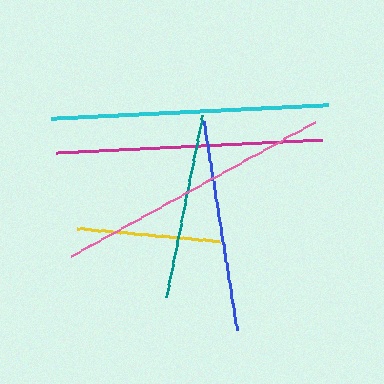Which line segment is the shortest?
The yellow line is the shortest at approximately 143 pixels.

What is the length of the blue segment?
The blue segment is approximately 211 pixels long.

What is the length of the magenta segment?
The magenta segment is approximately 266 pixels long.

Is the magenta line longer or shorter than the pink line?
The pink line is longer than the magenta line.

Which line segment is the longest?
The pink line is the longest at approximately 278 pixels.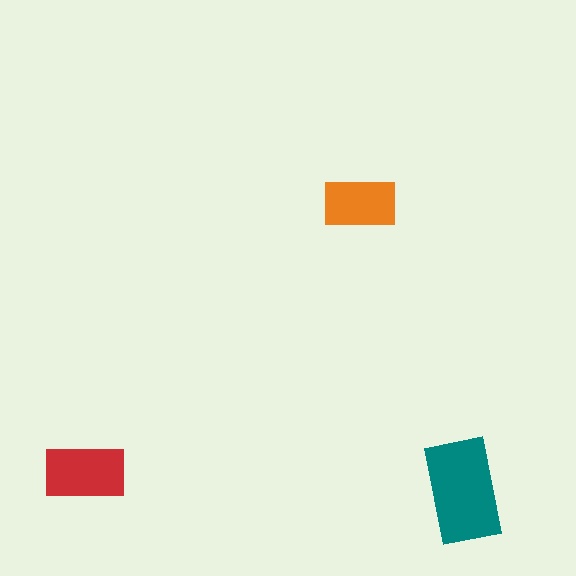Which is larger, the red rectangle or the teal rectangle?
The teal one.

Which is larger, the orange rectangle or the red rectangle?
The red one.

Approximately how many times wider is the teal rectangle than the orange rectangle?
About 1.5 times wider.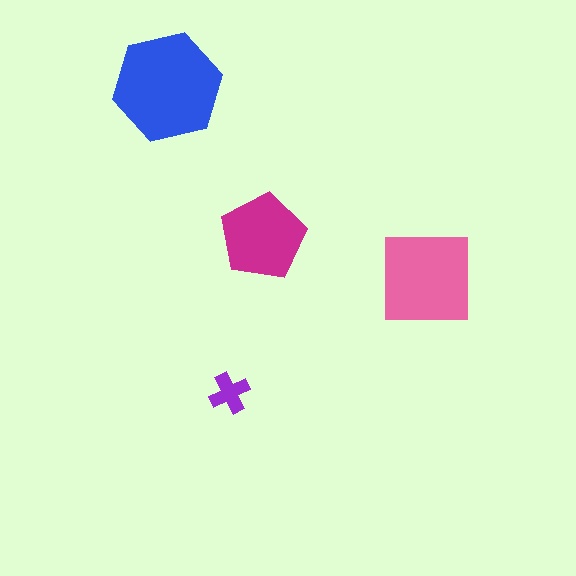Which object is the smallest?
The purple cross.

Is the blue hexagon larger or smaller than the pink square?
Larger.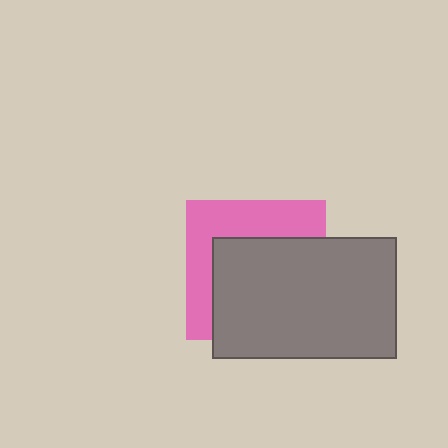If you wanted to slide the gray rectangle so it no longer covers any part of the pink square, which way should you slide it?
Slide it toward the lower-right — that is the most direct way to separate the two shapes.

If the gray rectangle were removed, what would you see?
You would see the complete pink square.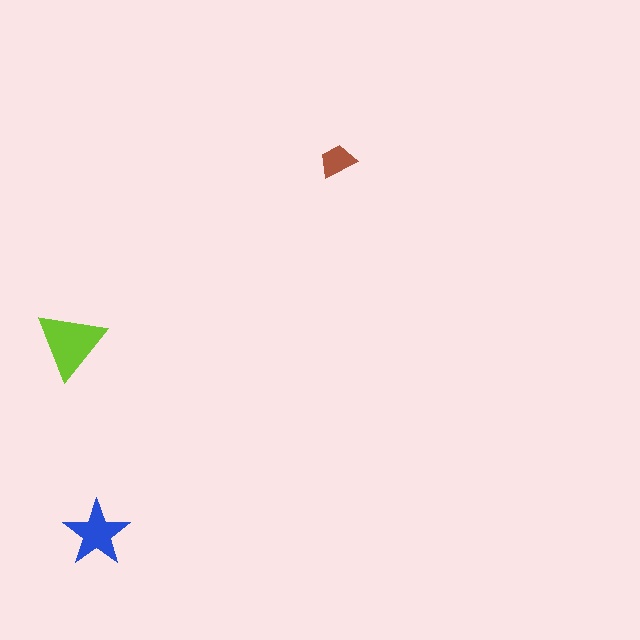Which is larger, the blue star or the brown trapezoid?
The blue star.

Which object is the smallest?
The brown trapezoid.